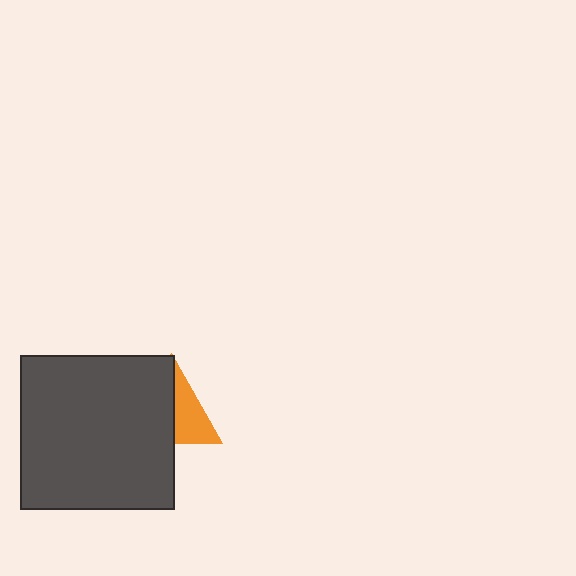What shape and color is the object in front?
The object in front is a dark gray square.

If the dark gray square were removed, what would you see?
You would see the complete orange triangle.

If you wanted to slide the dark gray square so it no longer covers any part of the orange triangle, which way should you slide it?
Slide it left — that is the most direct way to separate the two shapes.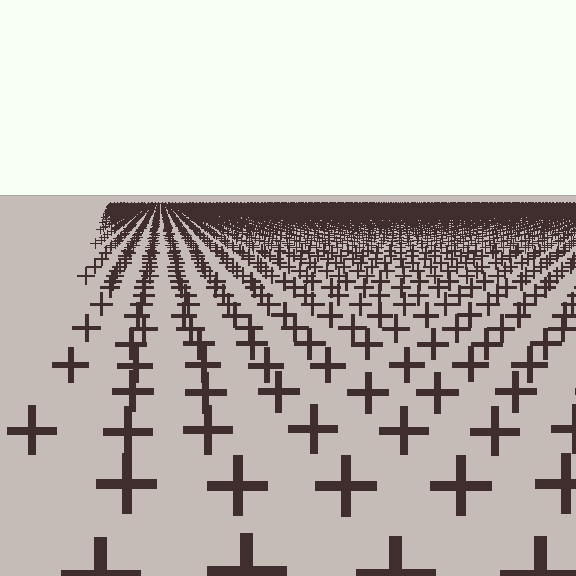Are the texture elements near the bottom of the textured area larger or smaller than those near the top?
Larger. Near the bottom, elements are closer to the viewer and appear at a bigger on-screen size.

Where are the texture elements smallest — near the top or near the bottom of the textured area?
Near the top.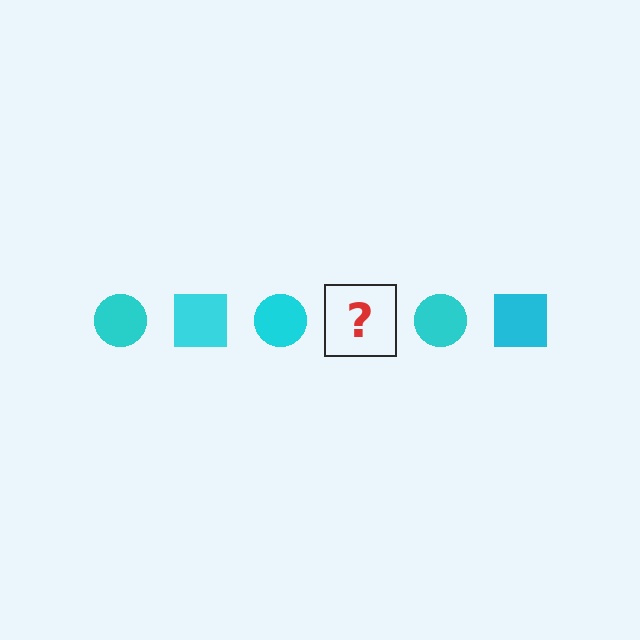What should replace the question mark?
The question mark should be replaced with a cyan square.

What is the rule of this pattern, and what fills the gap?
The rule is that the pattern cycles through circle, square shapes in cyan. The gap should be filled with a cyan square.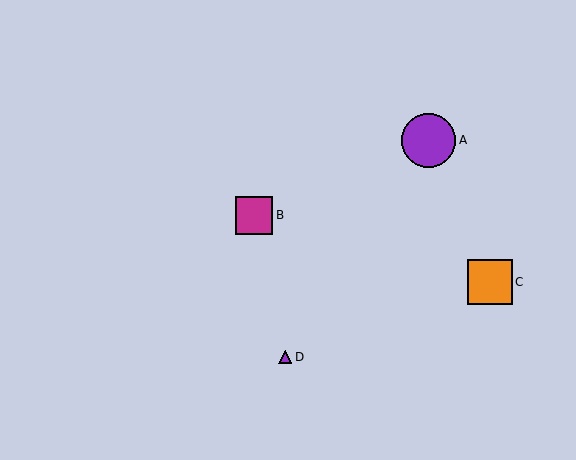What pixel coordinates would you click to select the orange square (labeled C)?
Click at (490, 282) to select the orange square C.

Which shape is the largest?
The purple circle (labeled A) is the largest.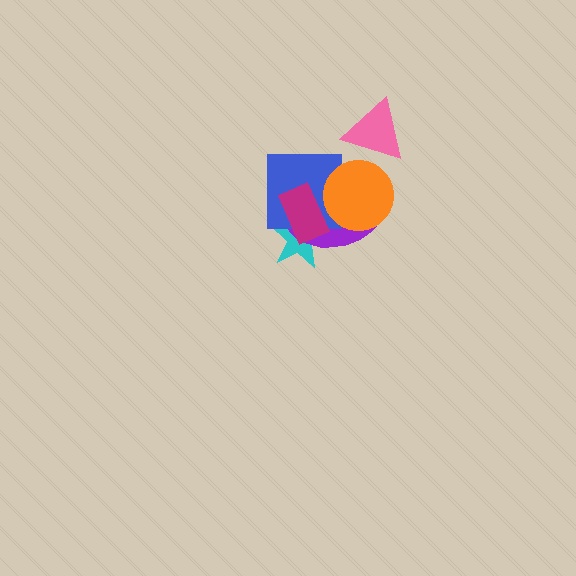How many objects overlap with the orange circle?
2 objects overlap with the orange circle.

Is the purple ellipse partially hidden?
Yes, it is partially covered by another shape.